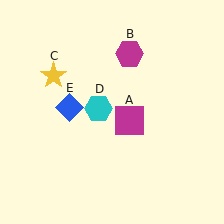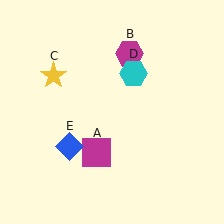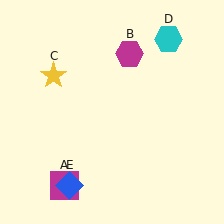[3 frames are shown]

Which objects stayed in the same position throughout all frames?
Magenta hexagon (object B) and yellow star (object C) remained stationary.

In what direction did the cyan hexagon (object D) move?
The cyan hexagon (object D) moved up and to the right.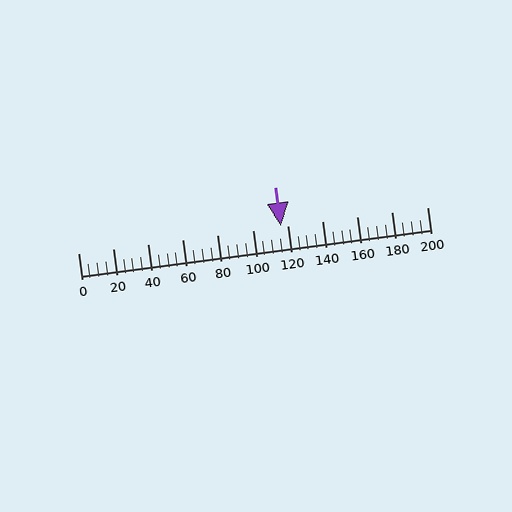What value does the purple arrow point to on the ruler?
The purple arrow points to approximately 116.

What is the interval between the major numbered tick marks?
The major tick marks are spaced 20 units apart.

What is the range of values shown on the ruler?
The ruler shows values from 0 to 200.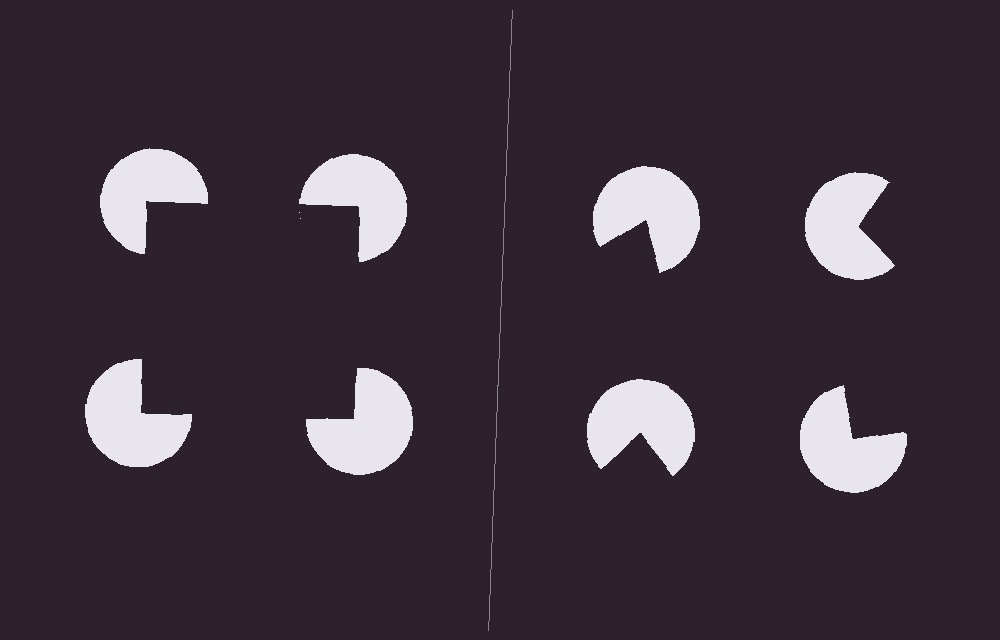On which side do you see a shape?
An illusory square appears on the left side. On the right side the wedge cuts are rotated, so no coherent shape forms.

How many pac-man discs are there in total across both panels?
8 — 4 on each side.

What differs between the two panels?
The pac-man discs are positioned identically on both sides; only the wedge orientations differ. On the left they align to a square; on the right they are misaligned.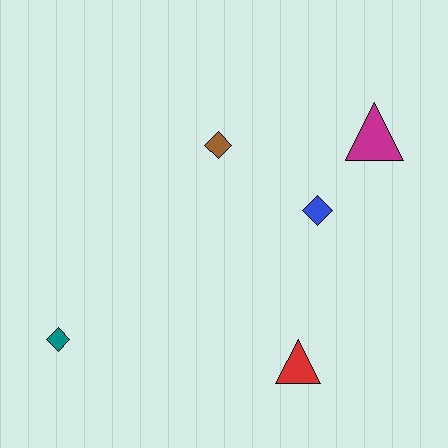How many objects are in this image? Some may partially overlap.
There are 5 objects.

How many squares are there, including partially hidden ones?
There are no squares.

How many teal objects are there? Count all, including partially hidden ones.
There is 1 teal object.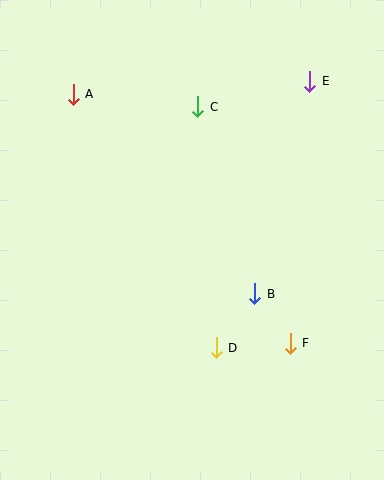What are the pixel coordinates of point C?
Point C is at (198, 107).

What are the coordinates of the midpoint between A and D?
The midpoint between A and D is at (145, 221).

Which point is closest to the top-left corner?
Point A is closest to the top-left corner.